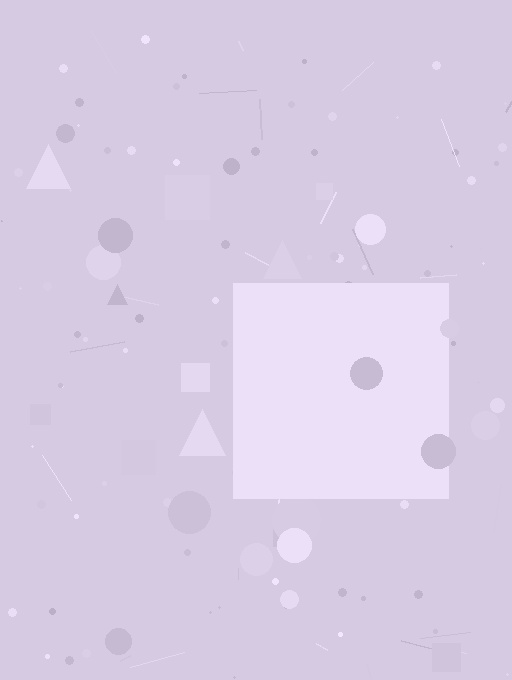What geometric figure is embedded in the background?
A square is embedded in the background.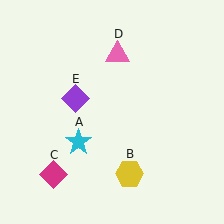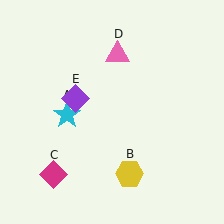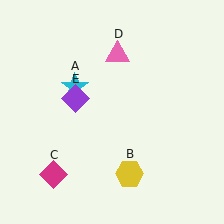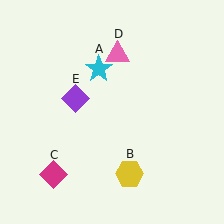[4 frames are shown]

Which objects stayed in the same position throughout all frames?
Yellow hexagon (object B) and magenta diamond (object C) and pink triangle (object D) and purple diamond (object E) remained stationary.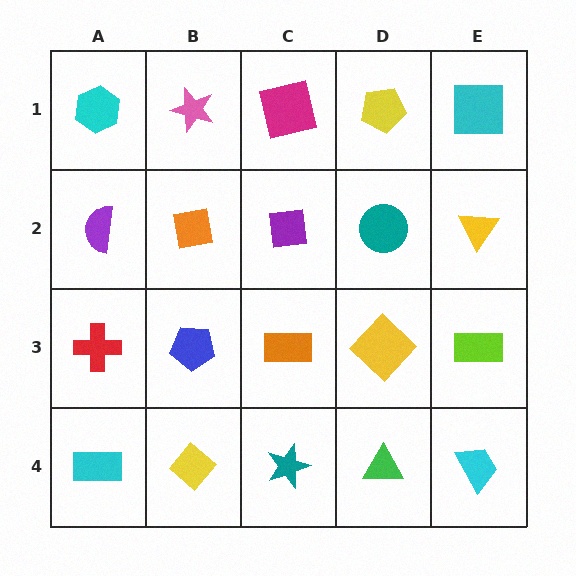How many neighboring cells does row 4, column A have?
2.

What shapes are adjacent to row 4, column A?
A red cross (row 3, column A), a yellow diamond (row 4, column B).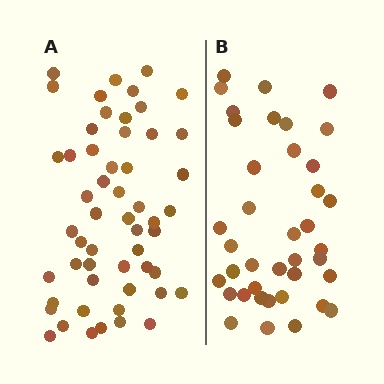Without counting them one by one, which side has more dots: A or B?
Region A (the left region) has more dots.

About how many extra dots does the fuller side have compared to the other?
Region A has approximately 15 more dots than region B.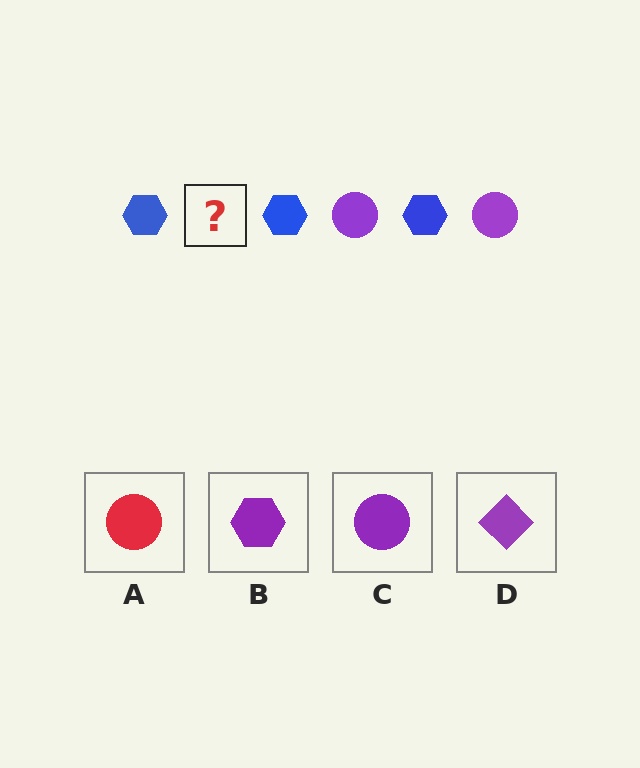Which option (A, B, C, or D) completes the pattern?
C.